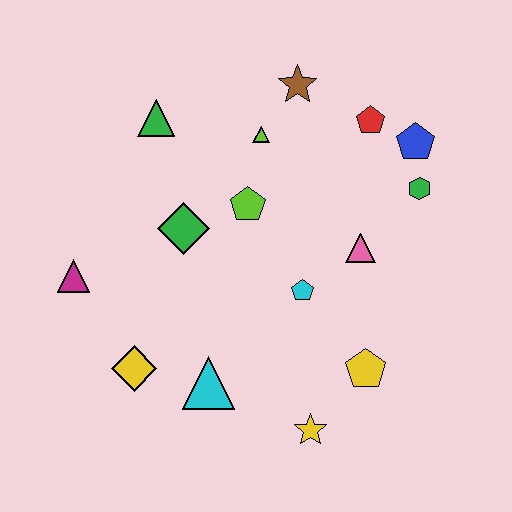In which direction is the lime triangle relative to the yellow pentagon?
The lime triangle is above the yellow pentagon.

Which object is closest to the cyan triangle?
The yellow diamond is closest to the cyan triangle.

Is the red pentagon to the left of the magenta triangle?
No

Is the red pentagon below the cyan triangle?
No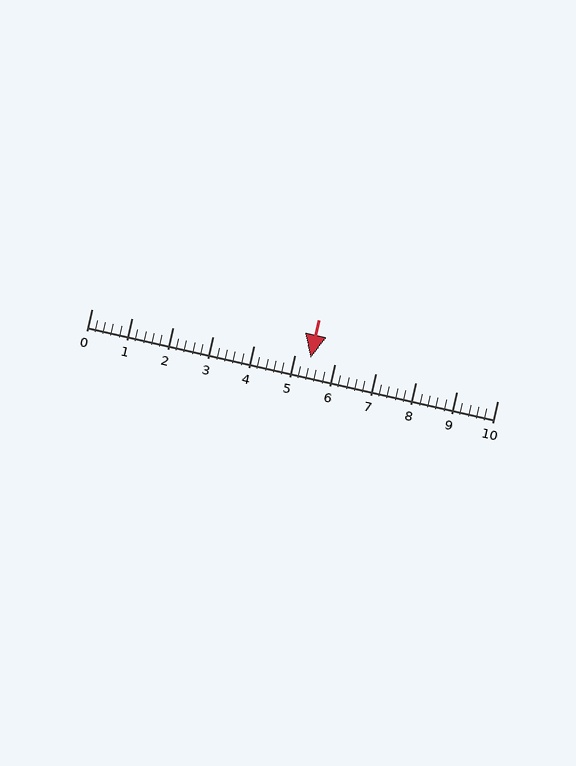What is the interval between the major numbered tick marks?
The major tick marks are spaced 1 units apart.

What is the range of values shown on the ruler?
The ruler shows values from 0 to 10.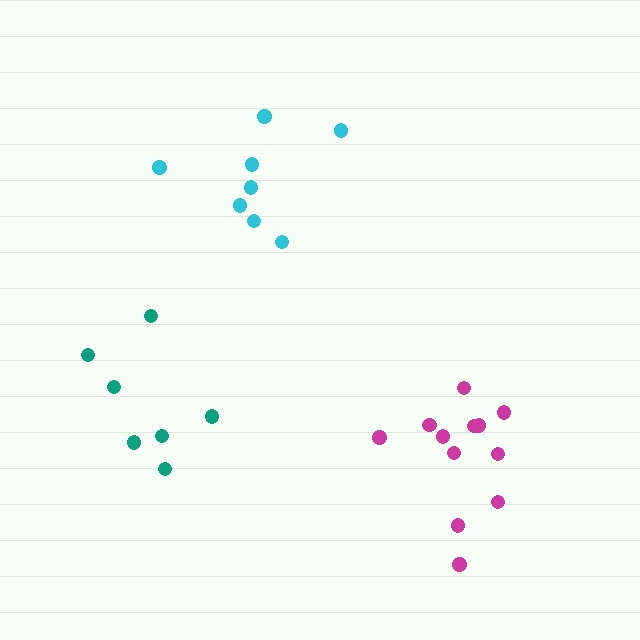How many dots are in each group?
Group 1: 7 dots, Group 2: 8 dots, Group 3: 12 dots (27 total).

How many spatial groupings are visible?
There are 3 spatial groupings.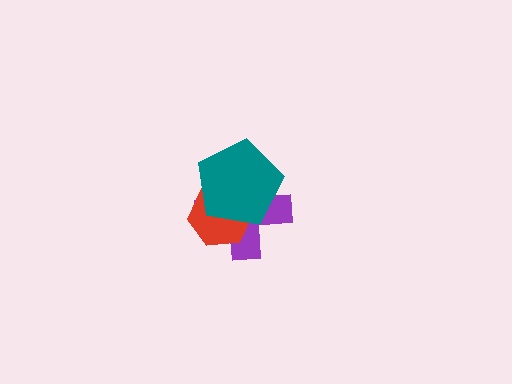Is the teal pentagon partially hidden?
No, no other shape covers it.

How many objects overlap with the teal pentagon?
2 objects overlap with the teal pentagon.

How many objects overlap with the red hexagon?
2 objects overlap with the red hexagon.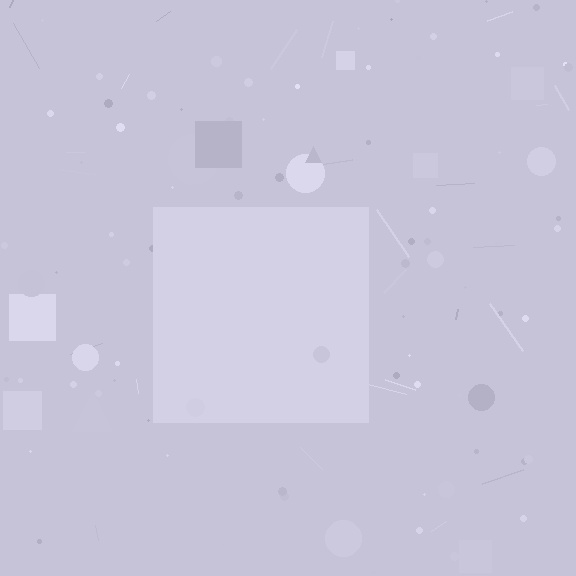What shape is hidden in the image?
A square is hidden in the image.